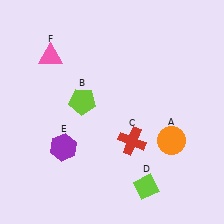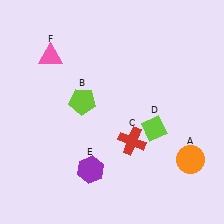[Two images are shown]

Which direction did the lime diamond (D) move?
The lime diamond (D) moved up.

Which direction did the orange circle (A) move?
The orange circle (A) moved down.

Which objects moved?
The objects that moved are: the orange circle (A), the lime diamond (D), the purple hexagon (E).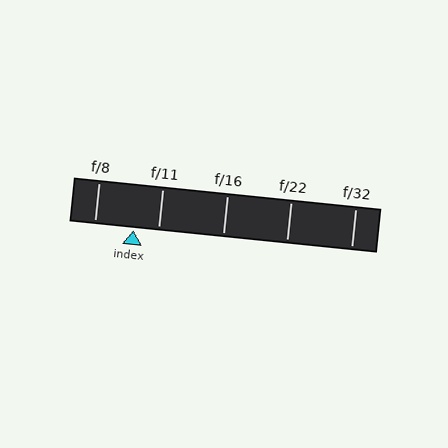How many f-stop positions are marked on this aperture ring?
There are 5 f-stop positions marked.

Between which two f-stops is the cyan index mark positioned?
The index mark is between f/8 and f/11.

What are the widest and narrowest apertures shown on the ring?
The widest aperture shown is f/8 and the narrowest is f/32.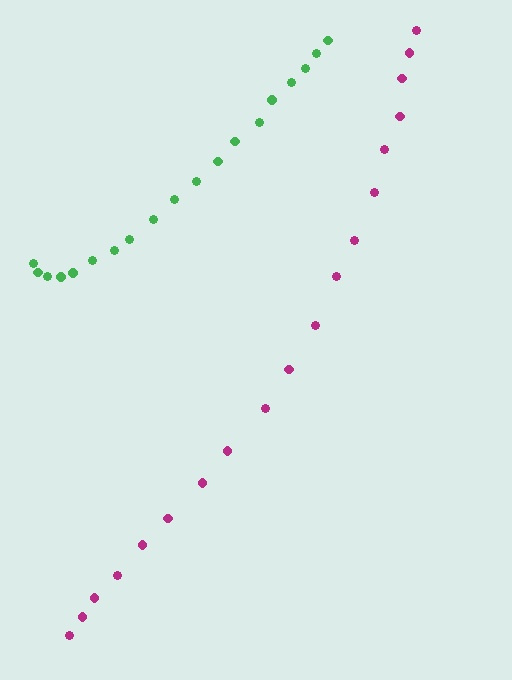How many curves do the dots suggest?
There are 2 distinct paths.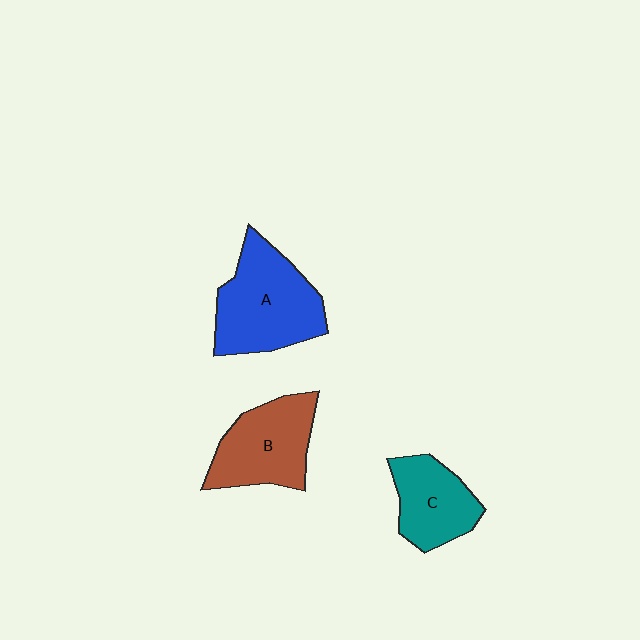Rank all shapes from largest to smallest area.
From largest to smallest: A (blue), B (brown), C (teal).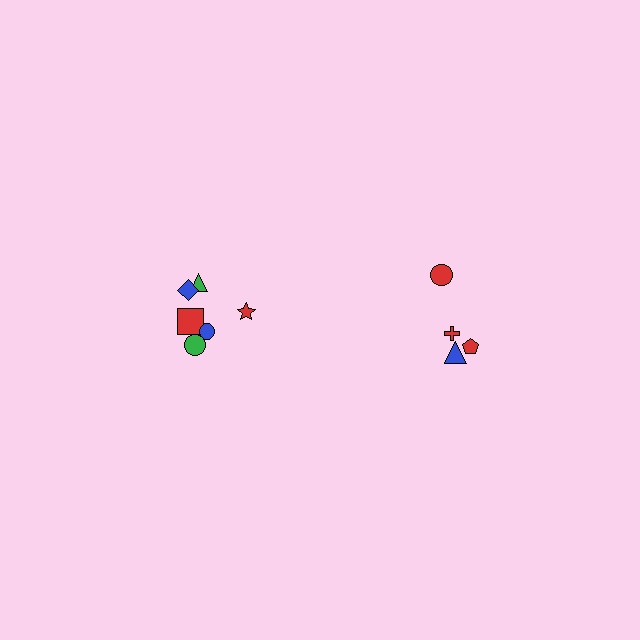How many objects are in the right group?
There are 4 objects.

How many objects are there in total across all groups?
There are 10 objects.